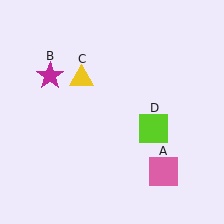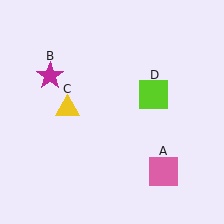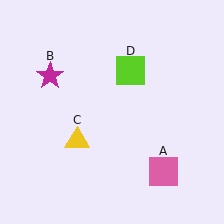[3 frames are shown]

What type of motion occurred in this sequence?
The yellow triangle (object C), lime square (object D) rotated counterclockwise around the center of the scene.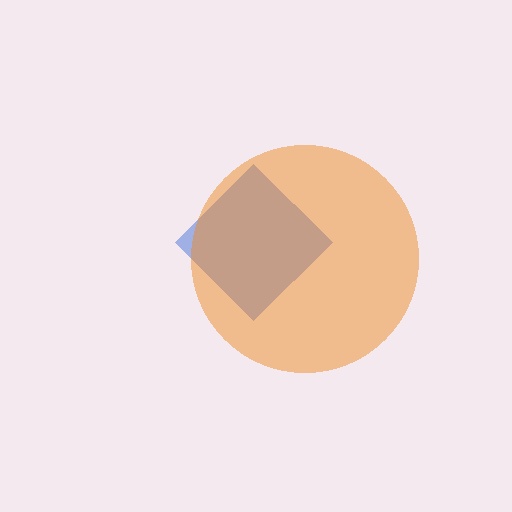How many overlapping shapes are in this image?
There are 2 overlapping shapes in the image.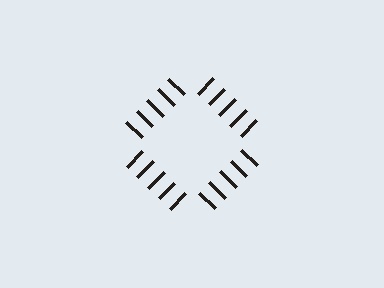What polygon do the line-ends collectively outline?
An illusory square — the line segments terminate on its edges but no continuous stroke is drawn.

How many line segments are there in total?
20 — 5 along each of the 4 edges.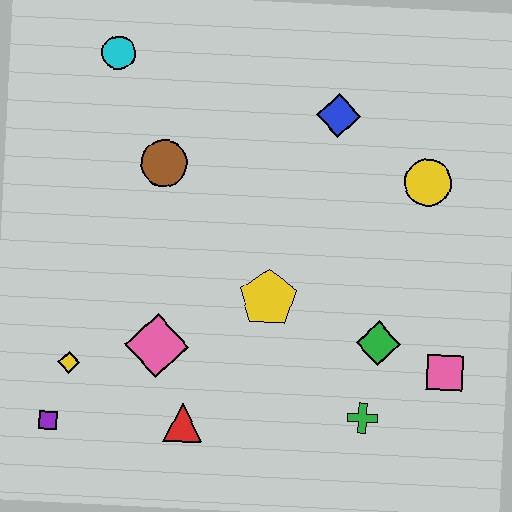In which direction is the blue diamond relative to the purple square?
The blue diamond is above the purple square.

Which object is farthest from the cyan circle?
The pink square is farthest from the cyan circle.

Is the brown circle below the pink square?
No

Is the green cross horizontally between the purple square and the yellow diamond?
No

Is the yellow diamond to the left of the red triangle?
Yes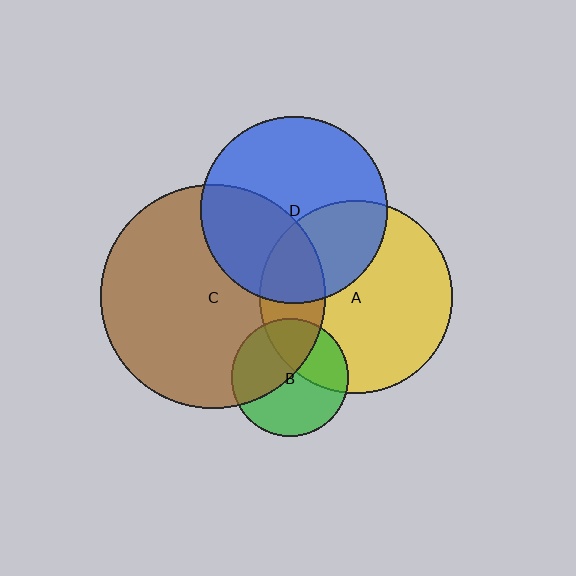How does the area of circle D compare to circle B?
Approximately 2.5 times.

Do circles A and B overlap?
Yes.